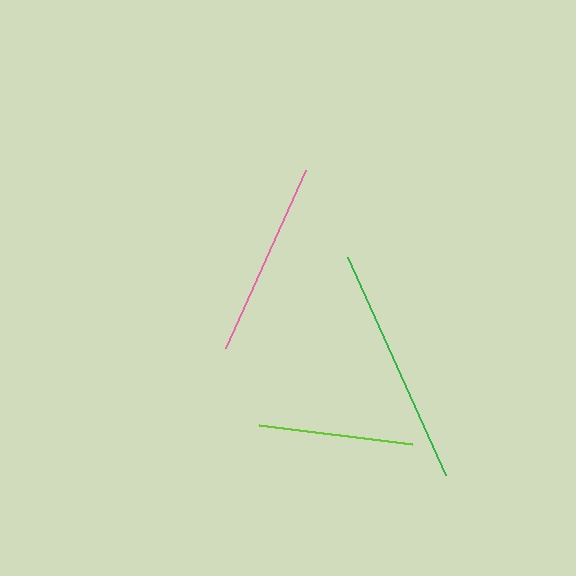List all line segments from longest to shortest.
From longest to shortest: green, pink, lime.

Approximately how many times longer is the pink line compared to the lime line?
The pink line is approximately 1.3 times the length of the lime line.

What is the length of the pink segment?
The pink segment is approximately 195 pixels long.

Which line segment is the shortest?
The lime line is the shortest at approximately 154 pixels.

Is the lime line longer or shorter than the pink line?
The pink line is longer than the lime line.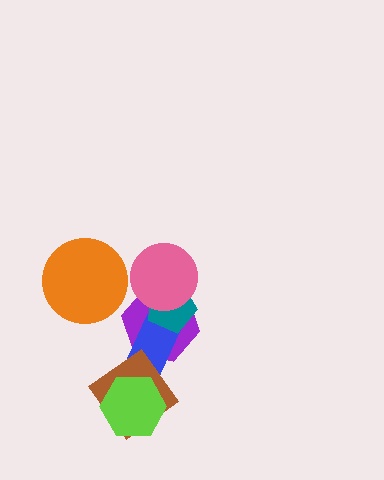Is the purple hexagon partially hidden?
Yes, it is partially covered by another shape.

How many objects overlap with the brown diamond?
3 objects overlap with the brown diamond.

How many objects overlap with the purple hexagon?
4 objects overlap with the purple hexagon.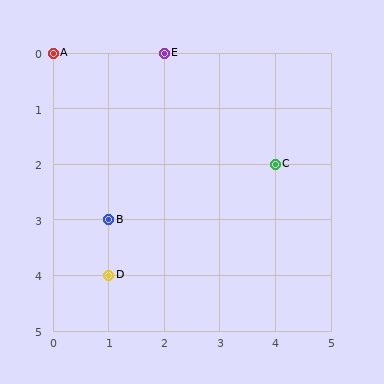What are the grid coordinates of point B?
Point B is at grid coordinates (1, 3).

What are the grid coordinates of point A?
Point A is at grid coordinates (0, 0).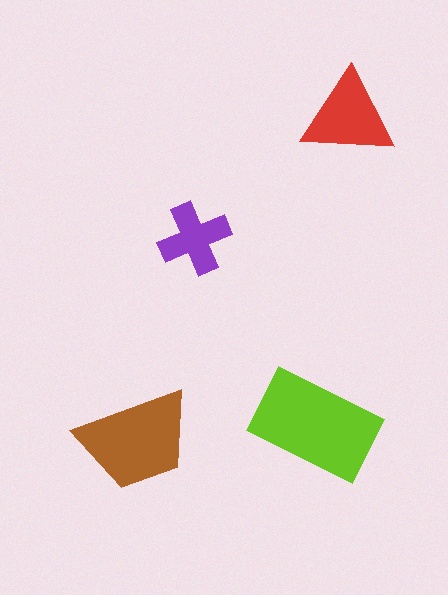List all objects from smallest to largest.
The purple cross, the red triangle, the brown trapezoid, the lime rectangle.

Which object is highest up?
The red triangle is topmost.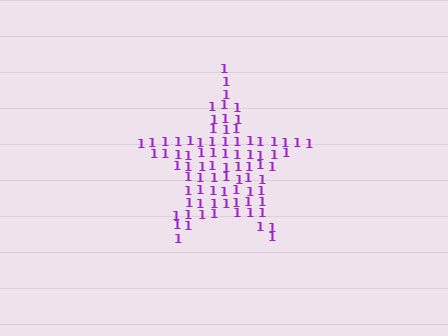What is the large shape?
The large shape is a star.